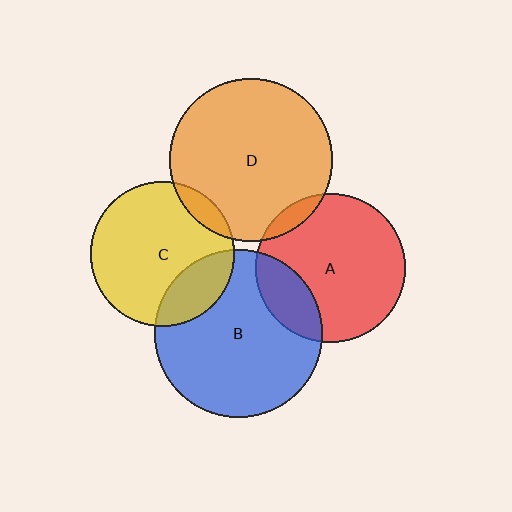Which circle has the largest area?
Circle B (blue).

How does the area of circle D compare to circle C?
Approximately 1.3 times.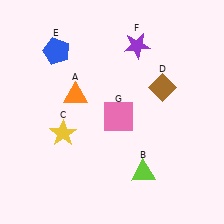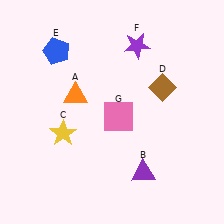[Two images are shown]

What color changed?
The triangle (B) changed from lime in Image 1 to purple in Image 2.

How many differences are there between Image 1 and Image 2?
There is 1 difference between the two images.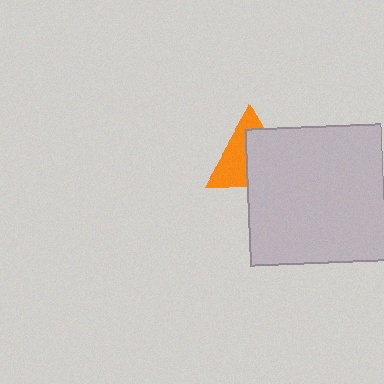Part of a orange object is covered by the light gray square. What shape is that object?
It is a triangle.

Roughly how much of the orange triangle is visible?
About half of it is visible (roughly 47%).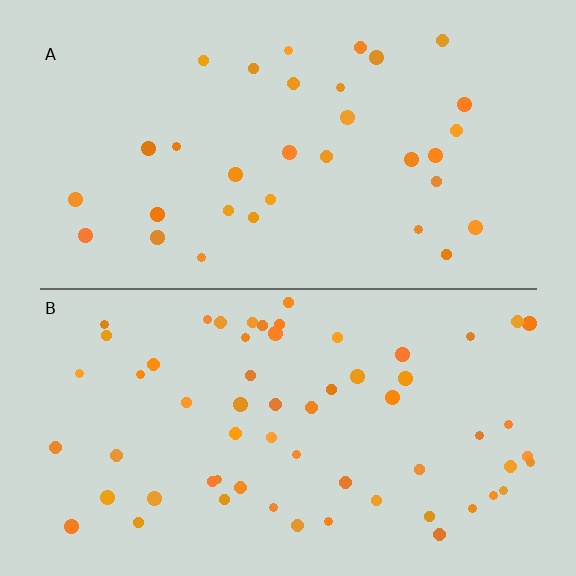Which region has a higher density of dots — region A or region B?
B (the bottom).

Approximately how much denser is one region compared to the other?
Approximately 1.9× — region B over region A.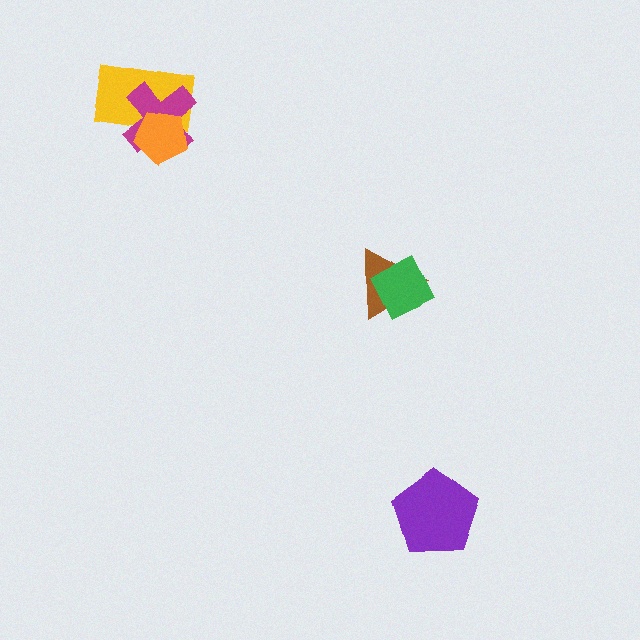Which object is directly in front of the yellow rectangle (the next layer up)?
The magenta cross is directly in front of the yellow rectangle.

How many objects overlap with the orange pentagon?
2 objects overlap with the orange pentagon.